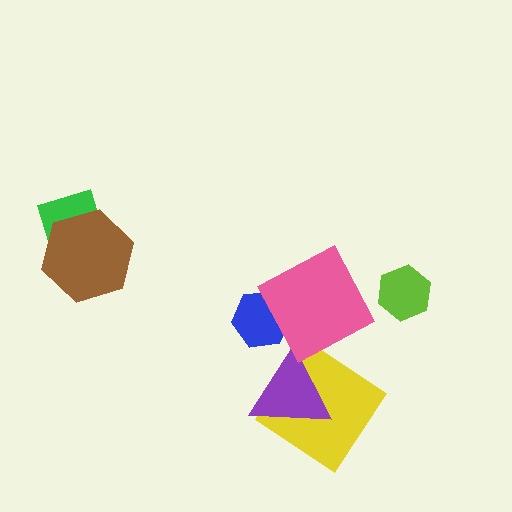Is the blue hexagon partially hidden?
Yes, it is partially covered by another shape.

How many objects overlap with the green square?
1 object overlaps with the green square.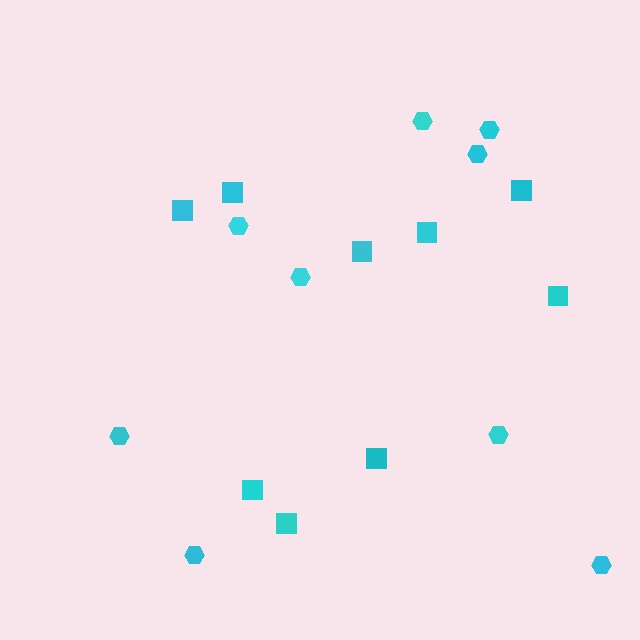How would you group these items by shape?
There are 2 groups: one group of hexagons (9) and one group of squares (9).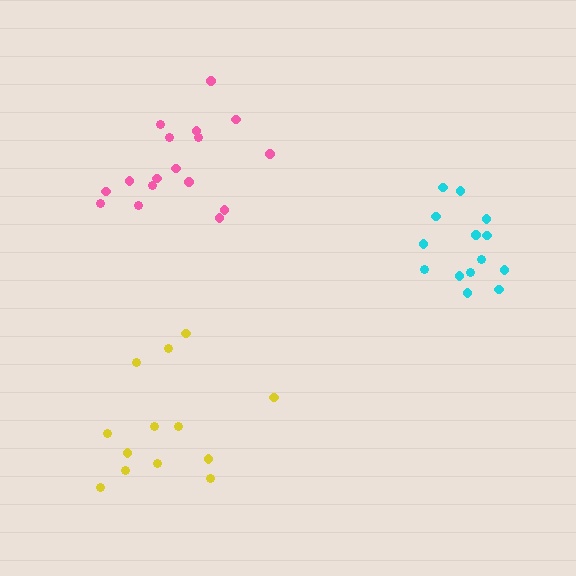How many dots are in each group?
Group 1: 13 dots, Group 2: 14 dots, Group 3: 17 dots (44 total).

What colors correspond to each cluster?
The clusters are colored: yellow, cyan, pink.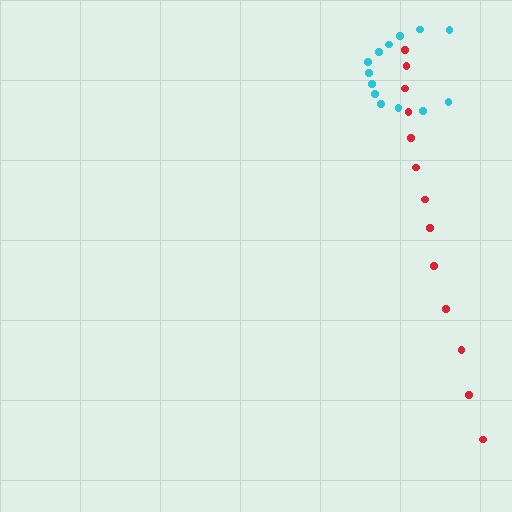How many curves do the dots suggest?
There are 2 distinct paths.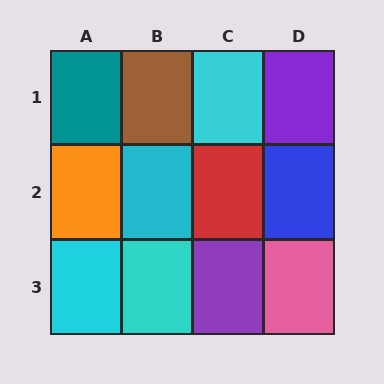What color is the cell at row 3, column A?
Cyan.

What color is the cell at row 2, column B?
Cyan.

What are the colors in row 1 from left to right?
Teal, brown, cyan, purple.